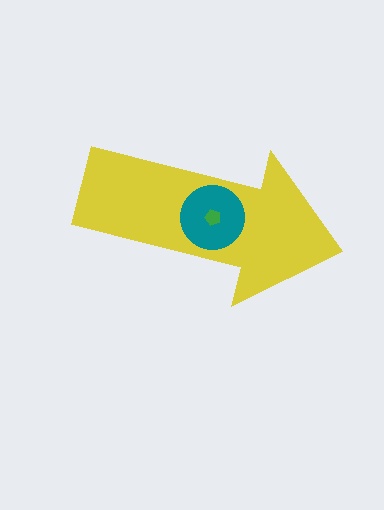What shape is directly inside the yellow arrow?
The teal circle.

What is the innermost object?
The green pentagon.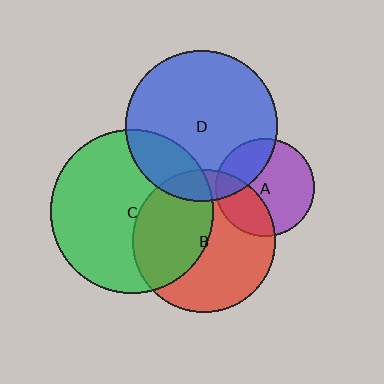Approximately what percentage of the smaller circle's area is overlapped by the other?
Approximately 45%.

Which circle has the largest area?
Circle C (green).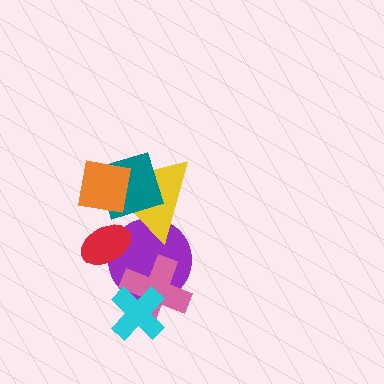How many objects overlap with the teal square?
2 objects overlap with the teal square.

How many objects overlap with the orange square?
2 objects overlap with the orange square.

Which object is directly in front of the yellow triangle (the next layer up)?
The teal square is directly in front of the yellow triangle.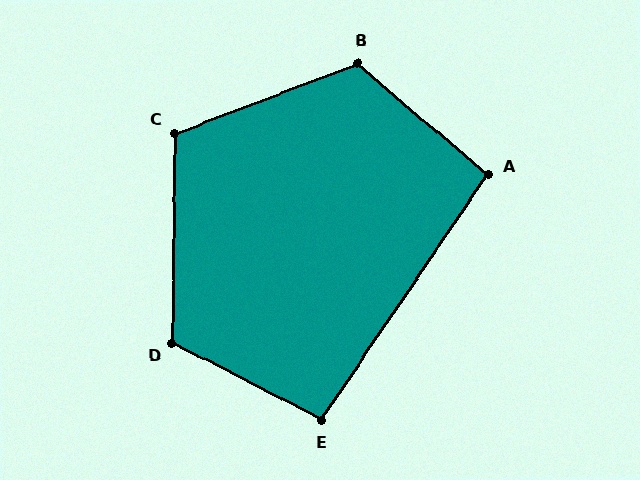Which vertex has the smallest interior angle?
A, at approximately 96 degrees.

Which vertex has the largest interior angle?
B, at approximately 119 degrees.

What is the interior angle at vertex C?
Approximately 112 degrees (obtuse).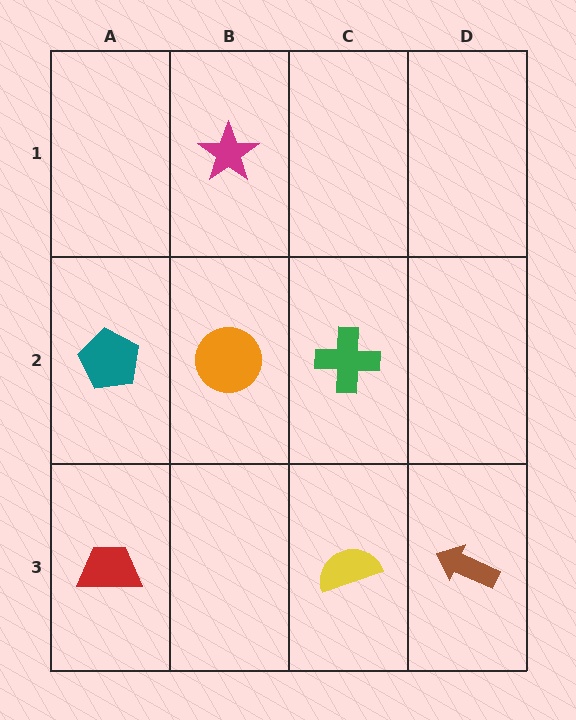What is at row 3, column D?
A brown arrow.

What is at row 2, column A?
A teal pentagon.